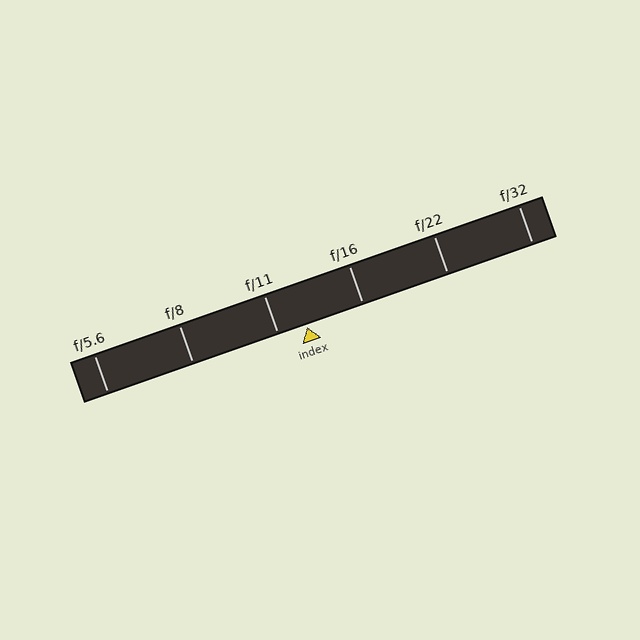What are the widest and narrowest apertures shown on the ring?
The widest aperture shown is f/5.6 and the narrowest is f/32.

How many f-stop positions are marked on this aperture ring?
There are 6 f-stop positions marked.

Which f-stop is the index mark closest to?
The index mark is closest to f/11.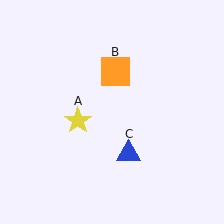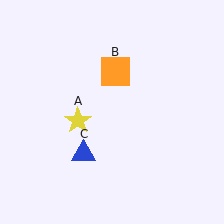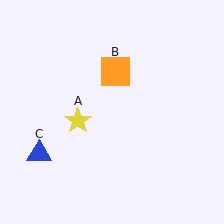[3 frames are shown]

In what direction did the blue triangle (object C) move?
The blue triangle (object C) moved left.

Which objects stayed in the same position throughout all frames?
Yellow star (object A) and orange square (object B) remained stationary.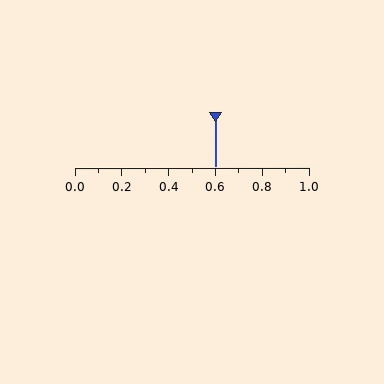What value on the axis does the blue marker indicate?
The marker indicates approximately 0.6.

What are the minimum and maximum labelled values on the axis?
The axis runs from 0.0 to 1.0.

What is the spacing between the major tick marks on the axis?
The major ticks are spaced 0.2 apart.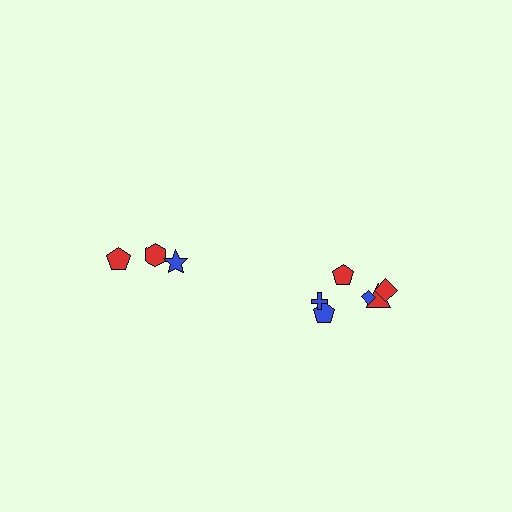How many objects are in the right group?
There are 6 objects.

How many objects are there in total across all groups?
There are 9 objects.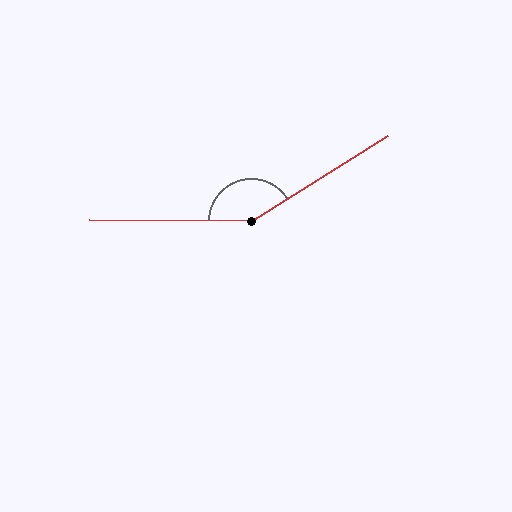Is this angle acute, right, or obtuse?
It is obtuse.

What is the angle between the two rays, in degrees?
Approximately 148 degrees.